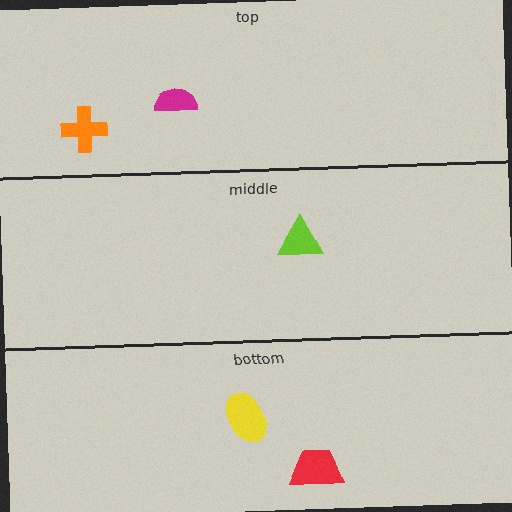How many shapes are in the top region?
2.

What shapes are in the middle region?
The lime triangle.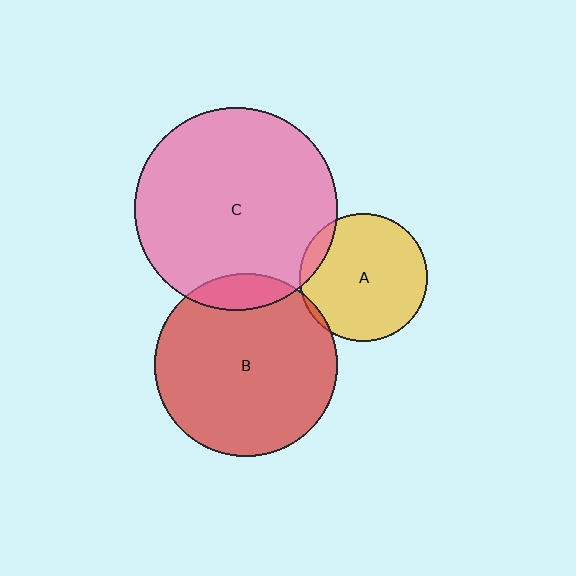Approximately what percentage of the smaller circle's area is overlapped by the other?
Approximately 5%.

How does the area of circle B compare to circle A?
Approximately 2.1 times.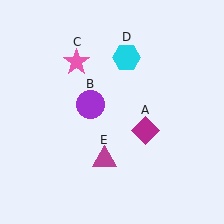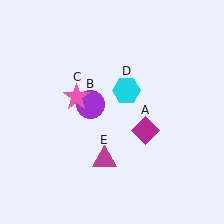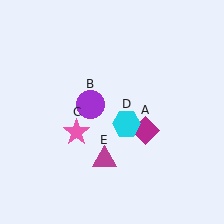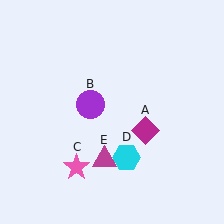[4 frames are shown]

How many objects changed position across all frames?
2 objects changed position: pink star (object C), cyan hexagon (object D).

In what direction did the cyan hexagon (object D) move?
The cyan hexagon (object D) moved down.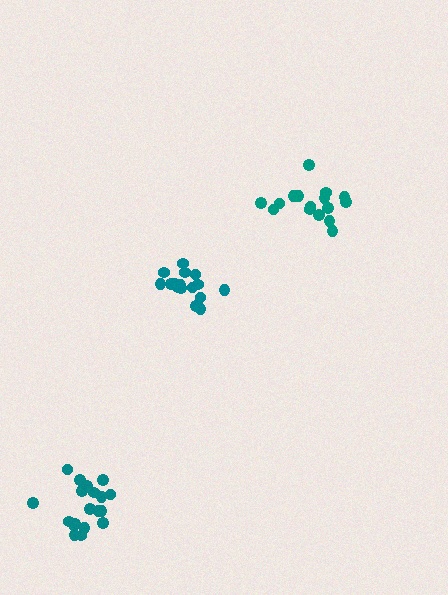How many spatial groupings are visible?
There are 3 spatial groupings.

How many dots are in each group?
Group 1: 17 dots, Group 2: 19 dots, Group 3: 16 dots (52 total).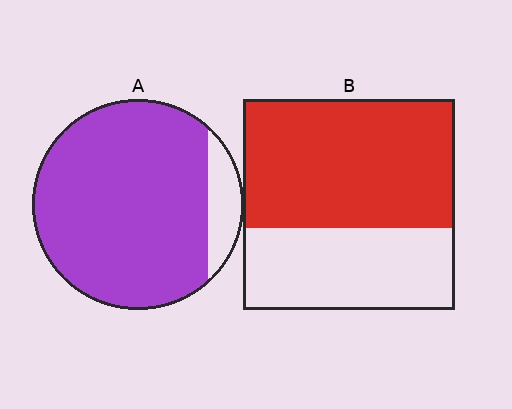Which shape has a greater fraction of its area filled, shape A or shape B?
Shape A.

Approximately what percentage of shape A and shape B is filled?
A is approximately 90% and B is approximately 60%.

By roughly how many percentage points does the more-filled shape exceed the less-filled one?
By roughly 30 percentage points (A over B).